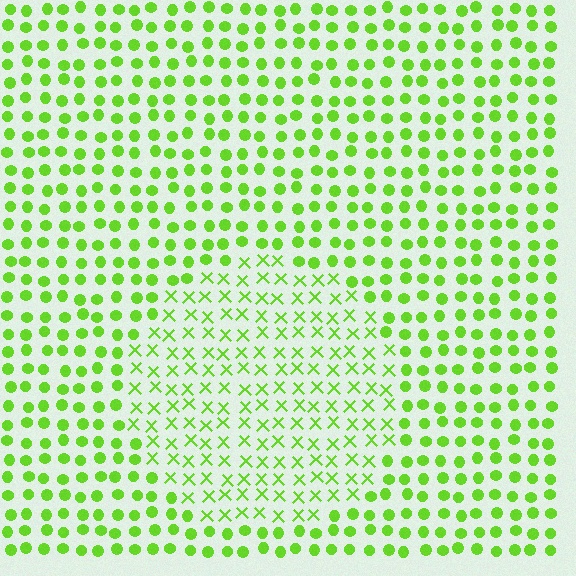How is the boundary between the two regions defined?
The boundary is defined by a change in element shape: X marks inside vs. circles outside. All elements share the same color and spacing.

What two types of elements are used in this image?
The image uses X marks inside the circle region and circles outside it.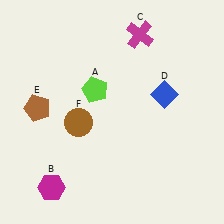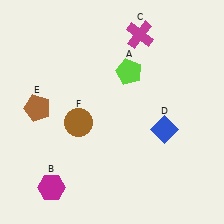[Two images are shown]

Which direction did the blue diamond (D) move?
The blue diamond (D) moved down.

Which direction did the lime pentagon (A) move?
The lime pentagon (A) moved right.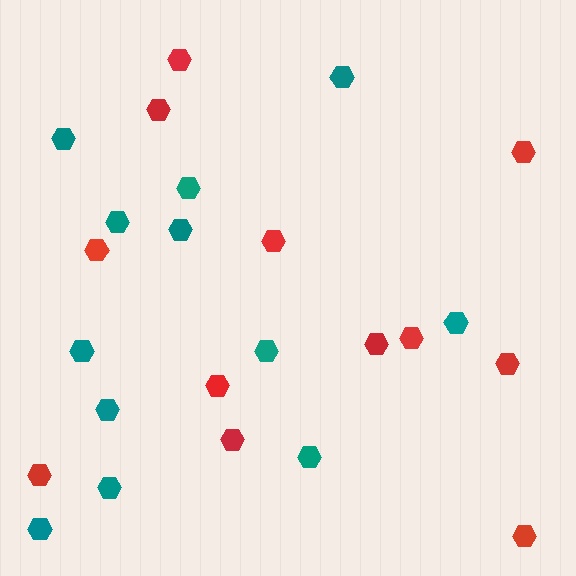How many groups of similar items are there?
There are 2 groups: one group of red hexagons (12) and one group of teal hexagons (12).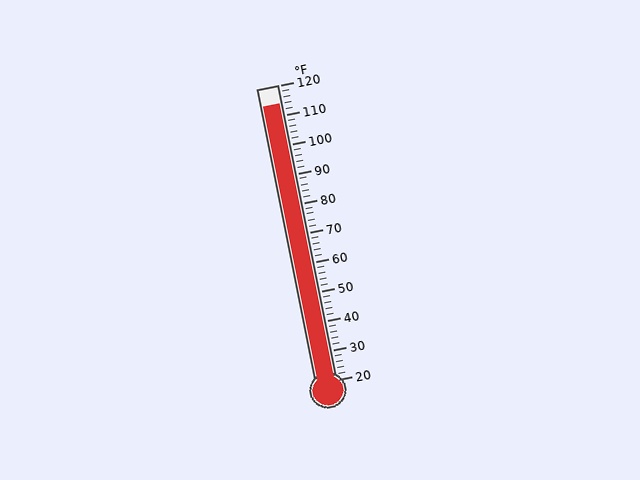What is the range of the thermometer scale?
The thermometer scale ranges from 20°F to 120°F.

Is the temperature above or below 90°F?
The temperature is above 90°F.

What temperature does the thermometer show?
The thermometer shows approximately 114°F.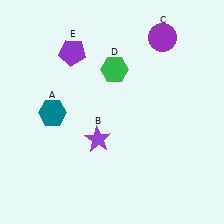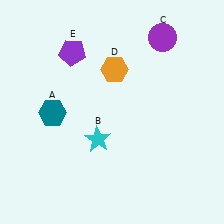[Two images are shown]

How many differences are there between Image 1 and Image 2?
There are 2 differences between the two images.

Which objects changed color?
B changed from purple to cyan. D changed from green to orange.